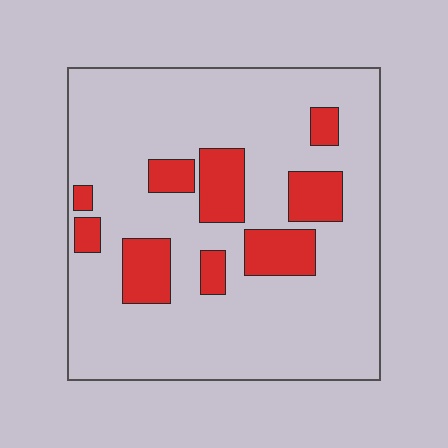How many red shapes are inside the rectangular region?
9.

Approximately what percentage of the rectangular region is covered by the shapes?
Approximately 20%.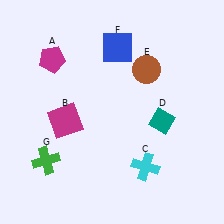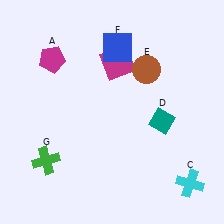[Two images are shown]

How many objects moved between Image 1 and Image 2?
2 objects moved between the two images.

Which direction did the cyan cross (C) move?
The cyan cross (C) moved right.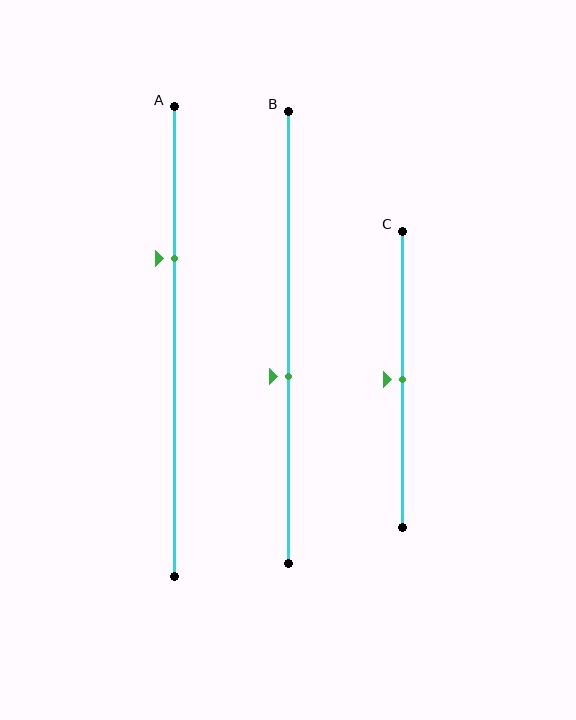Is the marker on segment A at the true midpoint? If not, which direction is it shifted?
No, the marker on segment A is shifted upward by about 18% of the segment length.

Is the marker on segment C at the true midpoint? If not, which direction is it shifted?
Yes, the marker on segment C is at the true midpoint.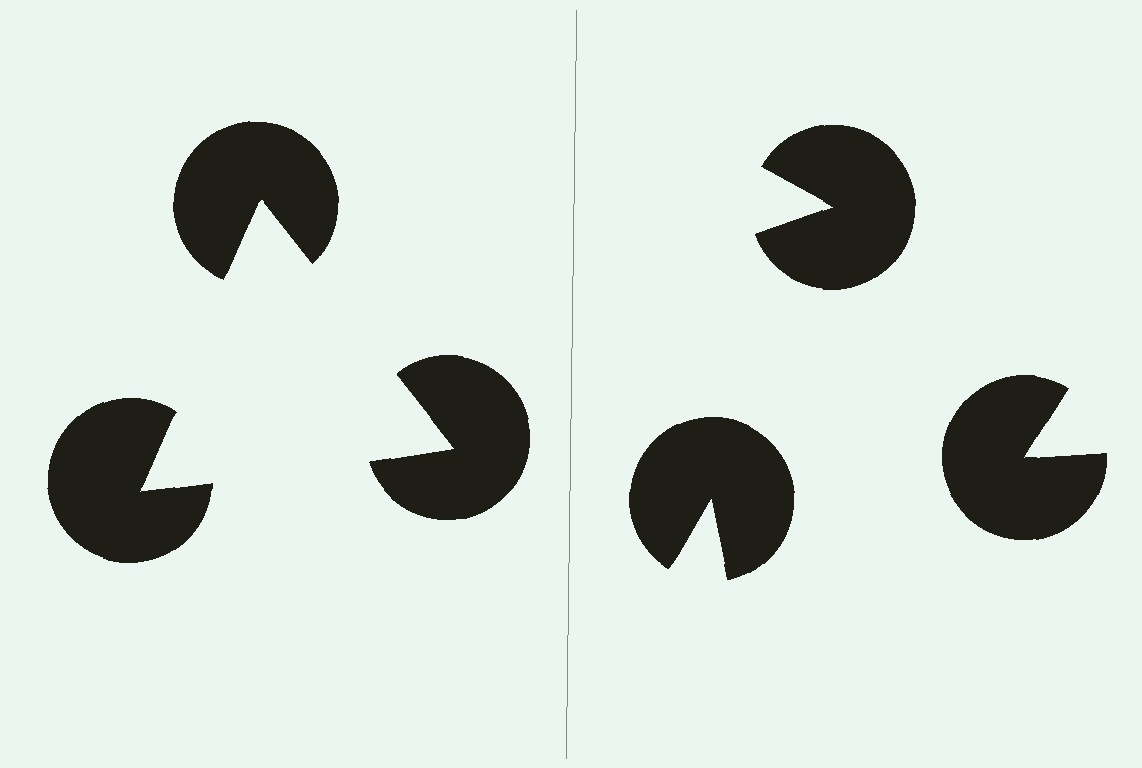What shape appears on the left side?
An illusory triangle.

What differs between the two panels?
The pac-man discs are positioned identically on both sides; only the wedge orientations differ. On the left they align to a triangle; on the right they are misaligned.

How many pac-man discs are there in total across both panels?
6 — 3 on each side.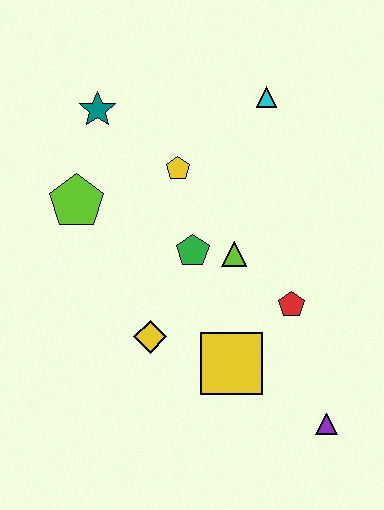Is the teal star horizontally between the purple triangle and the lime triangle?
No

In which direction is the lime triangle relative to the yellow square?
The lime triangle is above the yellow square.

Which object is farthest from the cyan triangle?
The purple triangle is farthest from the cyan triangle.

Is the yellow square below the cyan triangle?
Yes